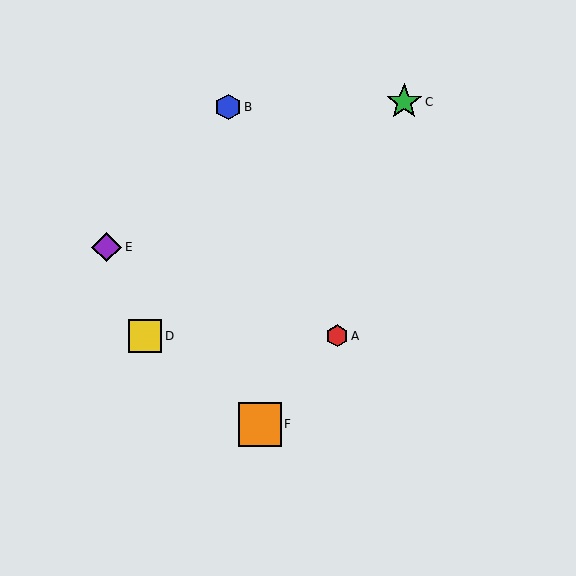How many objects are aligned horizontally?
2 objects (A, D) are aligned horizontally.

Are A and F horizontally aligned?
No, A is at y≈336 and F is at y≈424.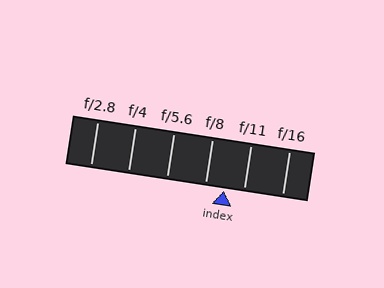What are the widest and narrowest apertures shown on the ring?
The widest aperture shown is f/2.8 and the narrowest is f/16.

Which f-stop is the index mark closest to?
The index mark is closest to f/11.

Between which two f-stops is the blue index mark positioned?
The index mark is between f/8 and f/11.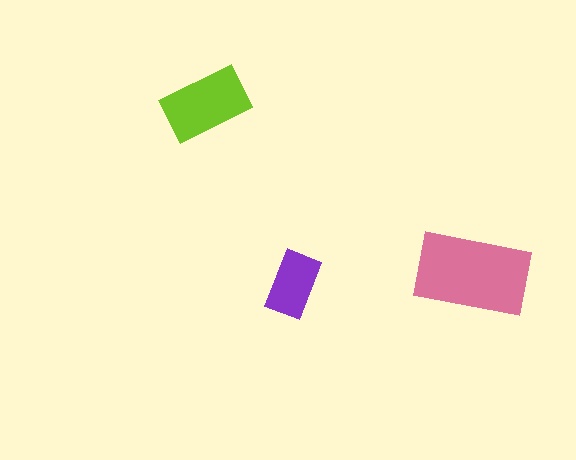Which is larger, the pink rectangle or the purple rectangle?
The pink one.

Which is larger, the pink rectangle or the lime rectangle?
The pink one.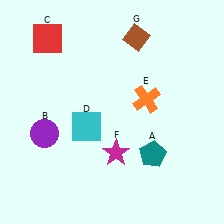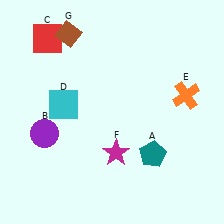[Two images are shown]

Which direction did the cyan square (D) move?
The cyan square (D) moved left.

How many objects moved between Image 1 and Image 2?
3 objects moved between the two images.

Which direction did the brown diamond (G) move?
The brown diamond (G) moved left.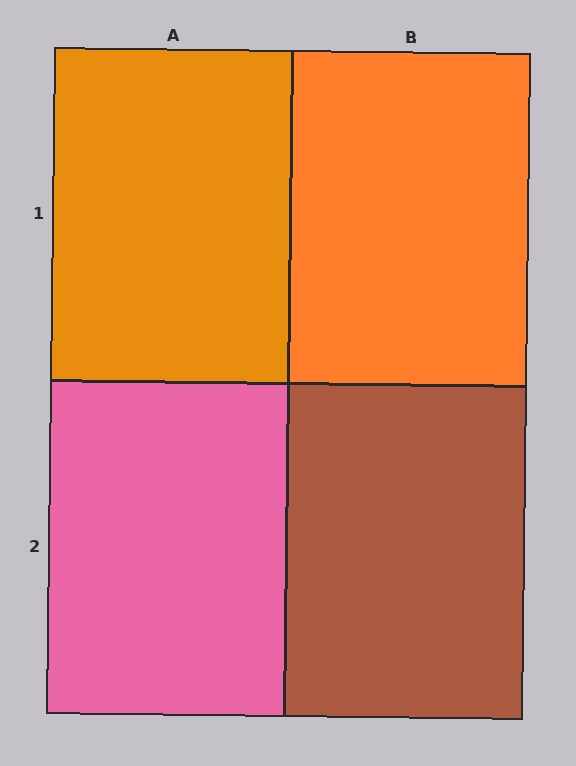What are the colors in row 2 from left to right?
Pink, brown.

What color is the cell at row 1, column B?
Orange.